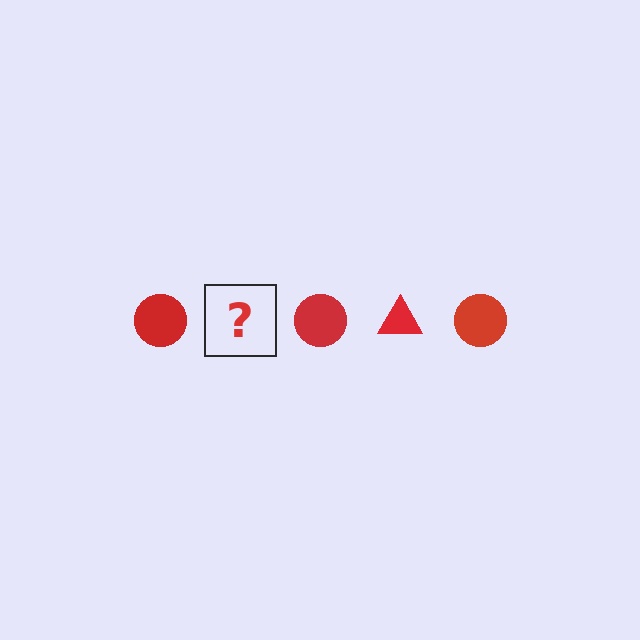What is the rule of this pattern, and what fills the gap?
The rule is that the pattern cycles through circle, triangle shapes in red. The gap should be filled with a red triangle.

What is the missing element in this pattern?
The missing element is a red triangle.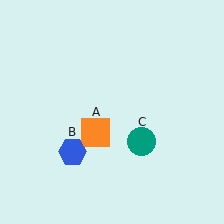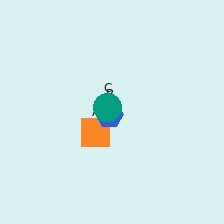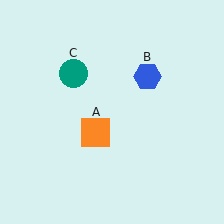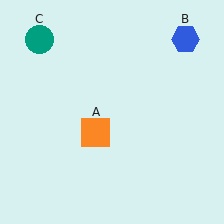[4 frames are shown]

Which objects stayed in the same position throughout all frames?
Orange square (object A) remained stationary.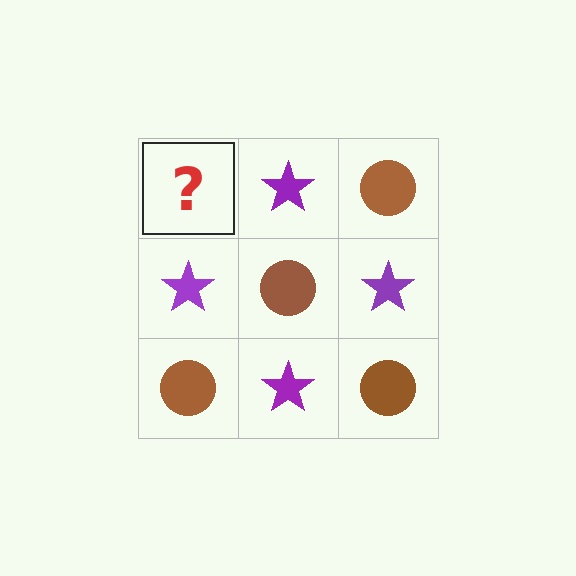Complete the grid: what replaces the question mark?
The question mark should be replaced with a brown circle.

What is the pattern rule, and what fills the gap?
The rule is that it alternates brown circle and purple star in a checkerboard pattern. The gap should be filled with a brown circle.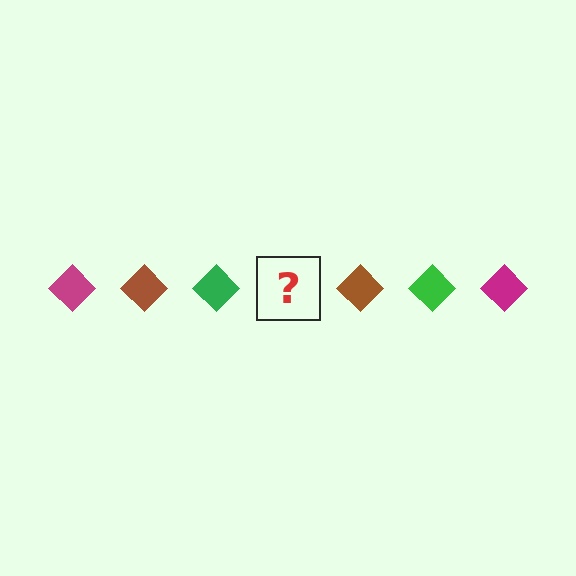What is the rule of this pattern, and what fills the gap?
The rule is that the pattern cycles through magenta, brown, green diamonds. The gap should be filled with a magenta diamond.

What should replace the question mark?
The question mark should be replaced with a magenta diamond.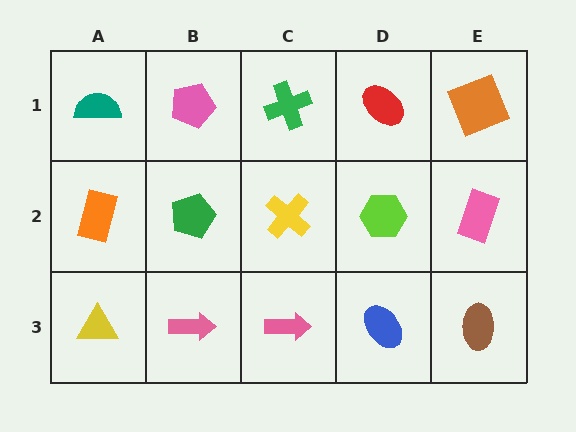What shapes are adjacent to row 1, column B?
A green pentagon (row 2, column B), a teal semicircle (row 1, column A), a green cross (row 1, column C).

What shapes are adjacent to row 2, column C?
A green cross (row 1, column C), a pink arrow (row 3, column C), a green pentagon (row 2, column B), a lime hexagon (row 2, column D).